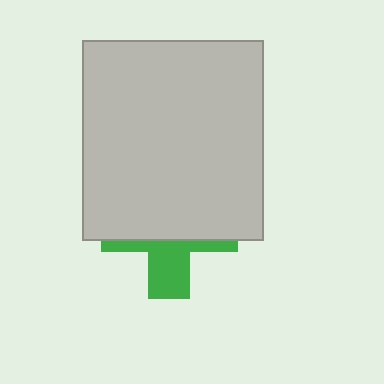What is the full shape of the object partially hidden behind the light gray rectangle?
The partially hidden object is a green cross.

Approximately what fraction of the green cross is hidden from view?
Roughly 65% of the green cross is hidden behind the light gray rectangle.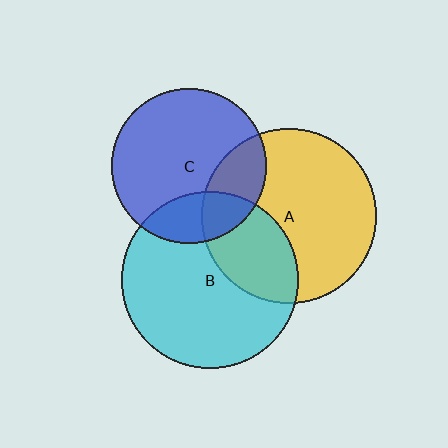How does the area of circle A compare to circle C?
Approximately 1.3 times.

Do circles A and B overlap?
Yes.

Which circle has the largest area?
Circle B (cyan).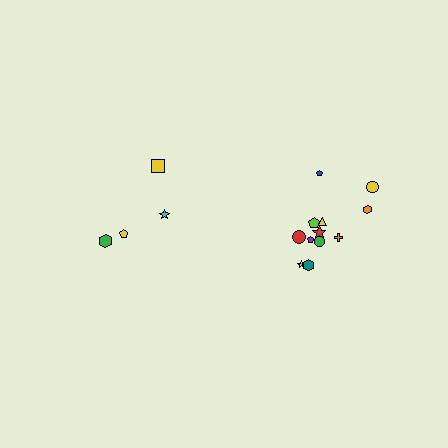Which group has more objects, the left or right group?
The right group.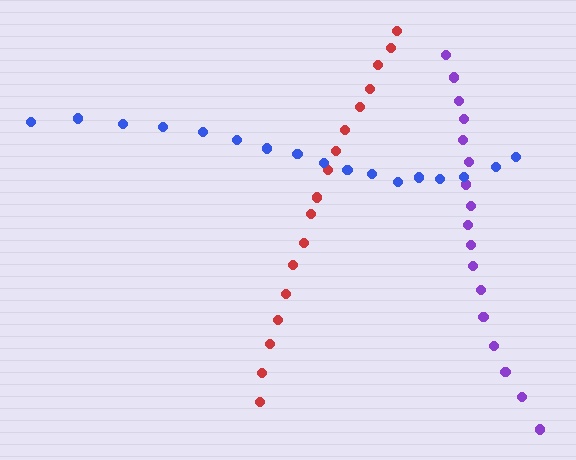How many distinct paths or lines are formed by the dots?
There are 3 distinct paths.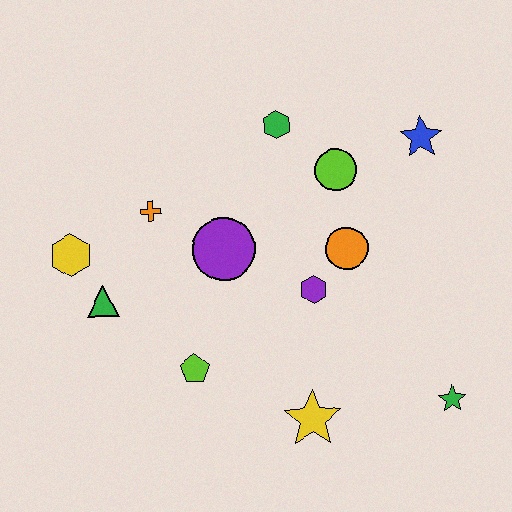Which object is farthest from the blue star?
The yellow hexagon is farthest from the blue star.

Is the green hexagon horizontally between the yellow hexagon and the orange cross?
No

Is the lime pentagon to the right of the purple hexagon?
No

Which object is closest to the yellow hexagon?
The green triangle is closest to the yellow hexagon.